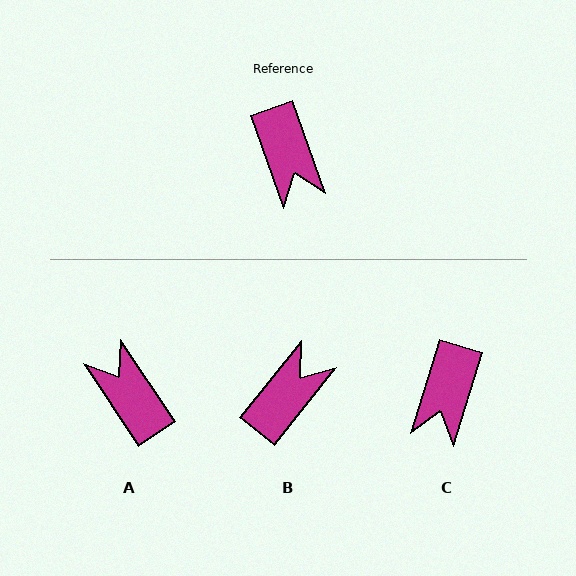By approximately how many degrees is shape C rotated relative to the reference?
Approximately 37 degrees clockwise.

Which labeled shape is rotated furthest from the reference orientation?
A, about 166 degrees away.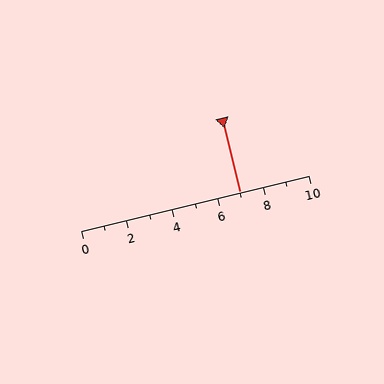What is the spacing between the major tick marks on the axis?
The major ticks are spaced 2 apart.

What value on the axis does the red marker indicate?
The marker indicates approximately 7.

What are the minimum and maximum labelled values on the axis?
The axis runs from 0 to 10.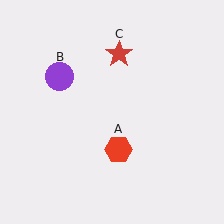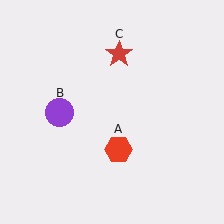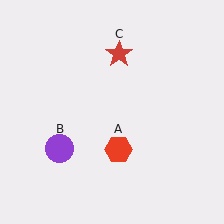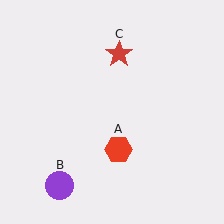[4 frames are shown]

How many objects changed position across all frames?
1 object changed position: purple circle (object B).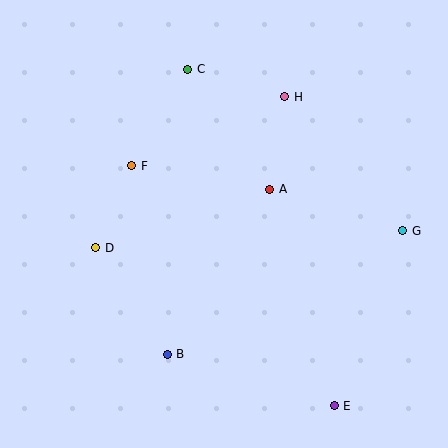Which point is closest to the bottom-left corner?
Point B is closest to the bottom-left corner.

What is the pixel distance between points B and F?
The distance between B and F is 192 pixels.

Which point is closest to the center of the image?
Point A at (270, 189) is closest to the center.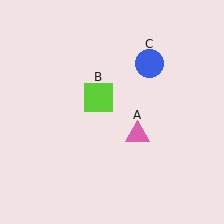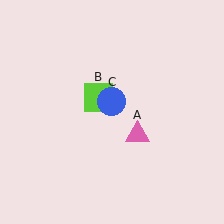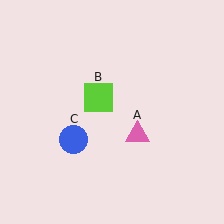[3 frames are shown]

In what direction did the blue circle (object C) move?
The blue circle (object C) moved down and to the left.